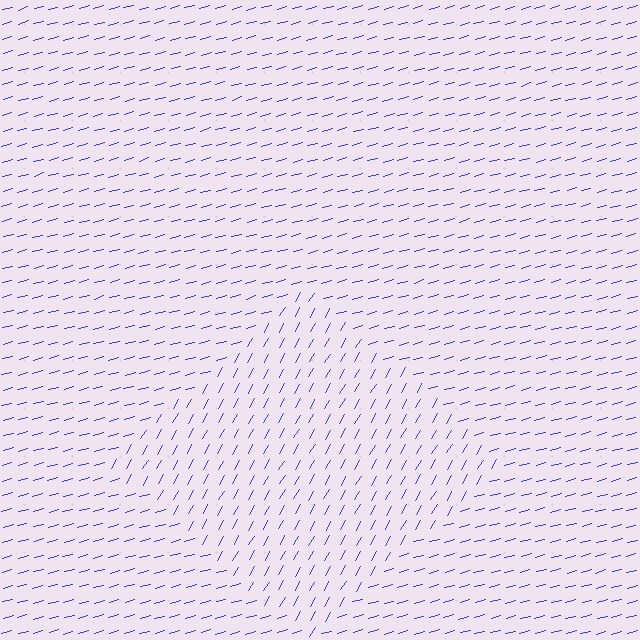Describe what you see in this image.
The image is filled with small blue line segments. A diamond region in the image has lines oriented differently from the surrounding lines, creating a visible texture boundary.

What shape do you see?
I see a diamond.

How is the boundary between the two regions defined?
The boundary is defined purely by a change in line orientation (approximately 45 degrees difference). All lines are the same color and thickness.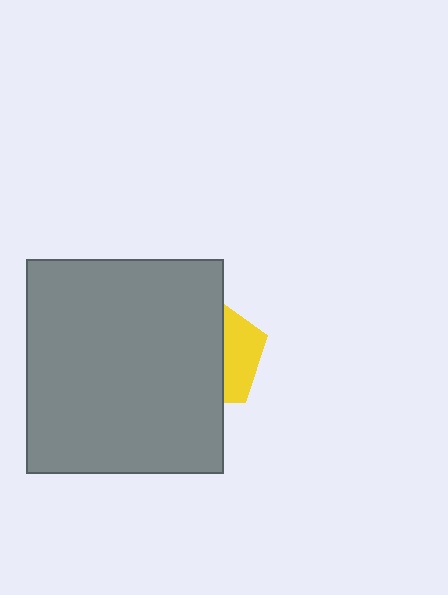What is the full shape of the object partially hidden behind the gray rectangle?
The partially hidden object is a yellow pentagon.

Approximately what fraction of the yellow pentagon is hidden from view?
Roughly 66% of the yellow pentagon is hidden behind the gray rectangle.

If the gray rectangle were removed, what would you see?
You would see the complete yellow pentagon.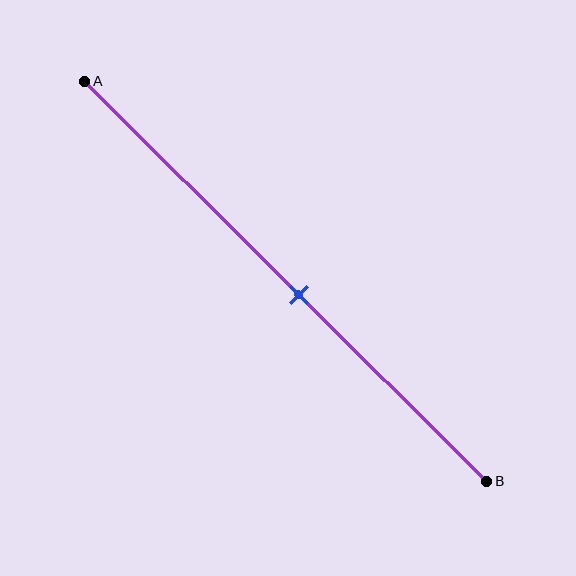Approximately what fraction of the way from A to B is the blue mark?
The blue mark is approximately 55% of the way from A to B.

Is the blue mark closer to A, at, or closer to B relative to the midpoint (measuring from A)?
The blue mark is closer to point B than the midpoint of segment AB.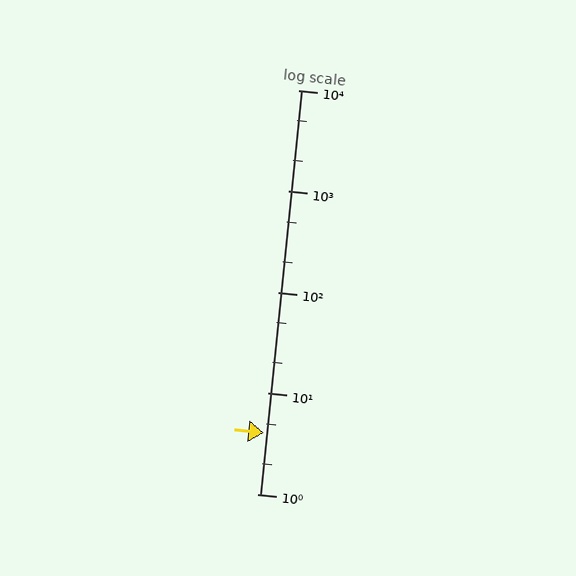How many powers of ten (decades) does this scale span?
The scale spans 4 decades, from 1 to 10000.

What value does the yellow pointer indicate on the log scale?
The pointer indicates approximately 4.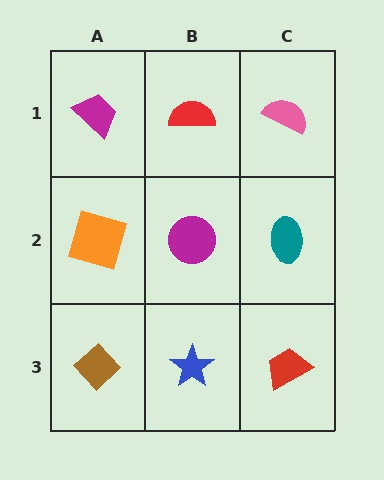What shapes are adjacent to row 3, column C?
A teal ellipse (row 2, column C), a blue star (row 3, column B).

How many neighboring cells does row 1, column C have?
2.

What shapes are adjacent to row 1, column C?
A teal ellipse (row 2, column C), a red semicircle (row 1, column B).